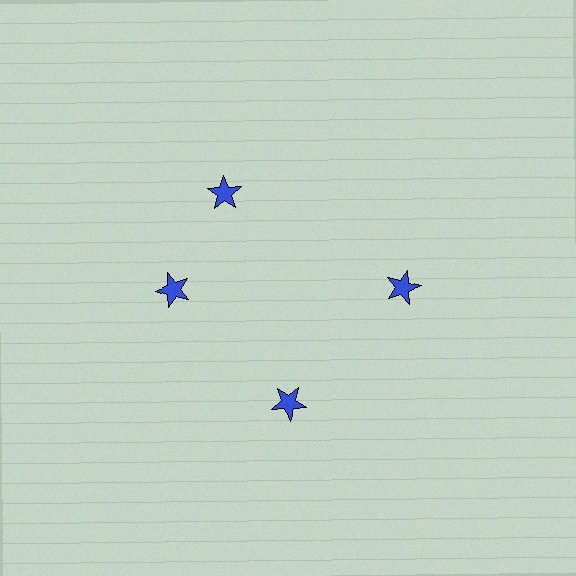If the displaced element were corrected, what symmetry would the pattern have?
It would have 4-fold rotational symmetry — the pattern would map onto itself every 90 degrees.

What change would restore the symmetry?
The symmetry would be restored by rotating it back into even spacing with its neighbors so that all 4 stars sit at equal angles and equal distance from the center.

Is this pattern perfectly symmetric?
No. The 4 blue stars are arranged in a ring, but one element near the 12 o'clock position is rotated out of alignment along the ring, breaking the 4-fold rotational symmetry.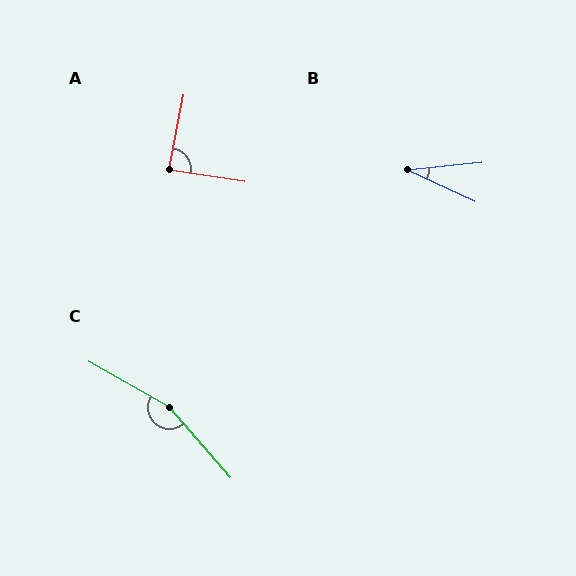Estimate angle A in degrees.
Approximately 88 degrees.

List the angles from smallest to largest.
B (31°), A (88°), C (160°).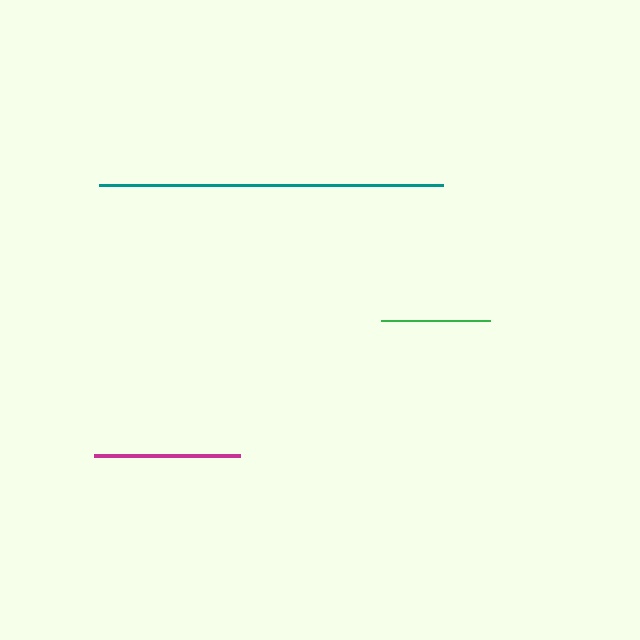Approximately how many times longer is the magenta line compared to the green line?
The magenta line is approximately 1.3 times the length of the green line.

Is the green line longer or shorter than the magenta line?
The magenta line is longer than the green line.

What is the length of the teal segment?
The teal segment is approximately 344 pixels long.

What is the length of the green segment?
The green segment is approximately 109 pixels long.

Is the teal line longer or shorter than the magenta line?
The teal line is longer than the magenta line.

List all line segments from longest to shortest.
From longest to shortest: teal, magenta, green.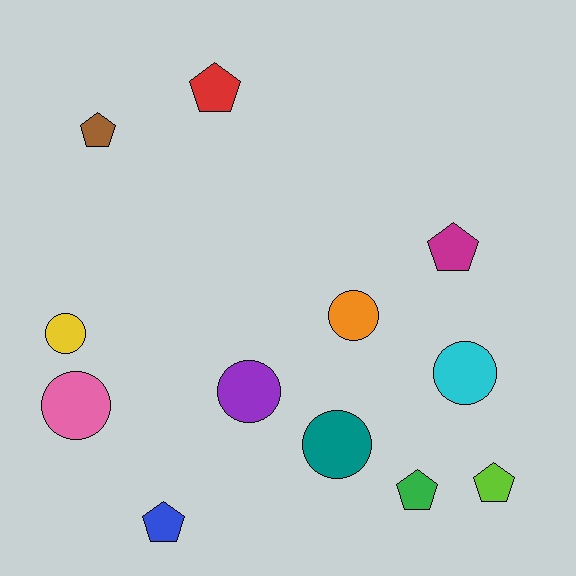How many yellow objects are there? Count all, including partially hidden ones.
There is 1 yellow object.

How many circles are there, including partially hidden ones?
There are 6 circles.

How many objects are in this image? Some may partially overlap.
There are 12 objects.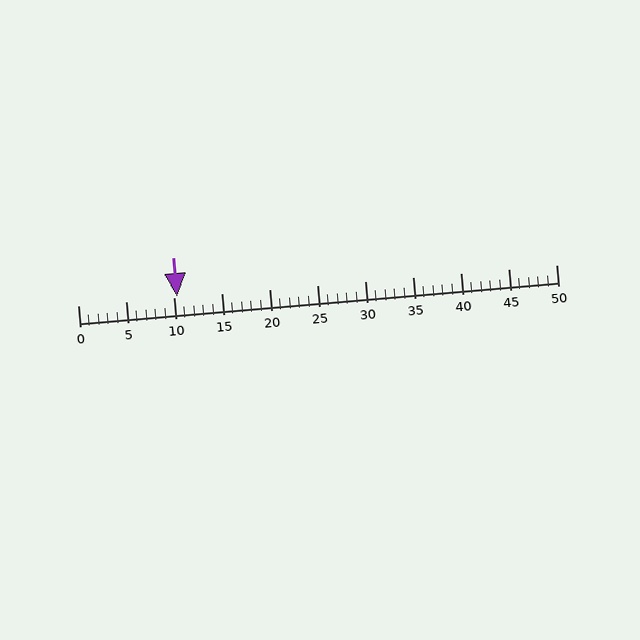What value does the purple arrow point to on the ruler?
The purple arrow points to approximately 10.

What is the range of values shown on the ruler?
The ruler shows values from 0 to 50.